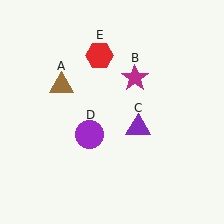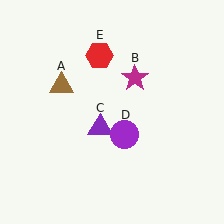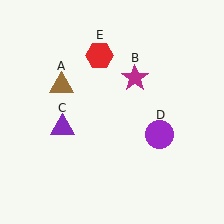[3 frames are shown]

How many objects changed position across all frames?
2 objects changed position: purple triangle (object C), purple circle (object D).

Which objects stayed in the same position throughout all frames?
Brown triangle (object A) and magenta star (object B) and red hexagon (object E) remained stationary.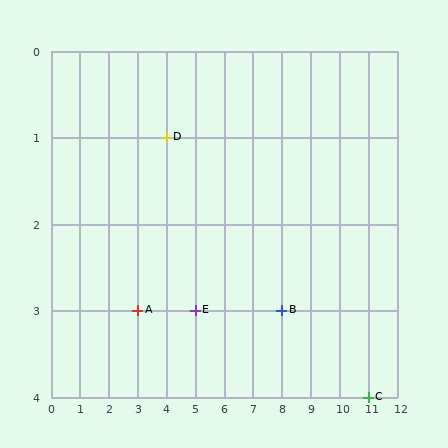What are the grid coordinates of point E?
Point E is at grid coordinates (5, 3).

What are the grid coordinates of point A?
Point A is at grid coordinates (3, 3).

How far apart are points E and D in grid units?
Points E and D are 1 column and 2 rows apart (about 2.2 grid units diagonally).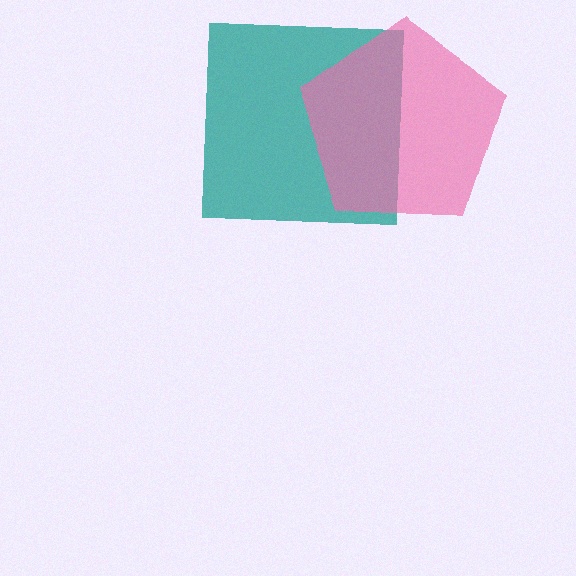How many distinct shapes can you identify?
There are 2 distinct shapes: a teal square, a pink pentagon.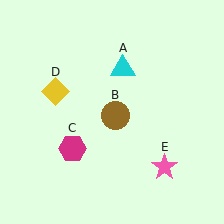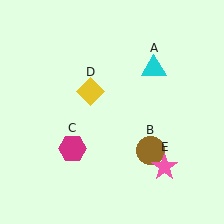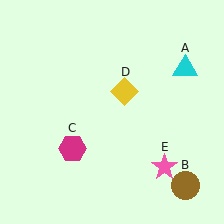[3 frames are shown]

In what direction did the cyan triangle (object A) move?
The cyan triangle (object A) moved right.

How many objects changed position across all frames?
3 objects changed position: cyan triangle (object A), brown circle (object B), yellow diamond (object D).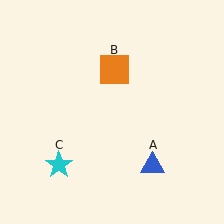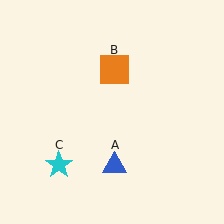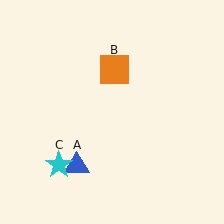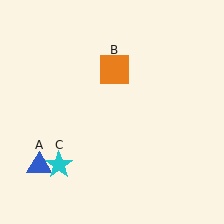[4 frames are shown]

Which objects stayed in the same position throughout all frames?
Orange square (object B) and cyan star (object C) remained stationary.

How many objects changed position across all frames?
1 object changed position: blue triangle (object A).